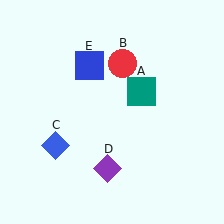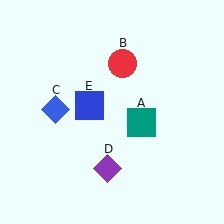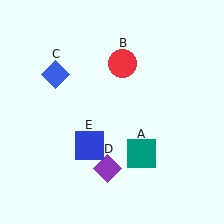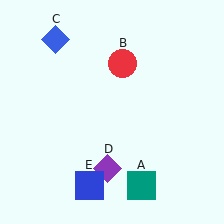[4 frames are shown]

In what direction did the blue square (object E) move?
The blue square (object E) moved down.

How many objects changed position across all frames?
3 objects changed position: teal square (object A), blue diamond (object C), blue square (object E).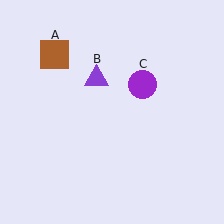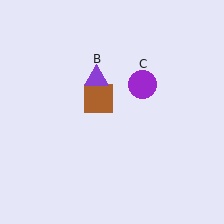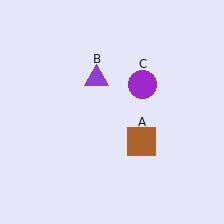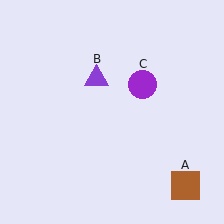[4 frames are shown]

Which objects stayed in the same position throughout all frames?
Purple triangle (object B) and purple circle (object C) remained stationary.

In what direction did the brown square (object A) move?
The brown square (object A) moved down and to the right.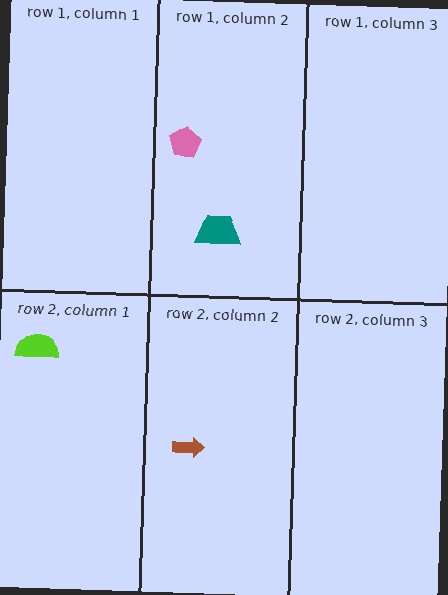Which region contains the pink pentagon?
The row 1, column 2 region.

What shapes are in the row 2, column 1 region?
The lime semicircle.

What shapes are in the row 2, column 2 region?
The brown arrow.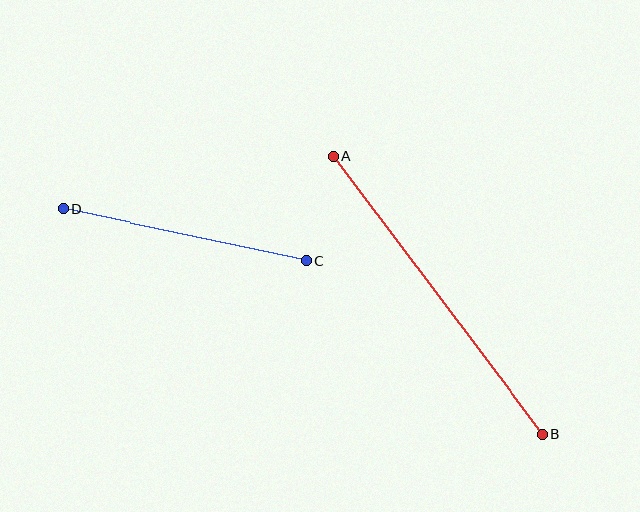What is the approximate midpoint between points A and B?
The midpoint is at approximately (438, 295) pixels.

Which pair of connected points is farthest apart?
Points A and B are farthest apart.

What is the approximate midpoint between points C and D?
The midpoint is at approximately (185, 235) pixels.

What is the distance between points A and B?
The distance is approximately 347 pixels.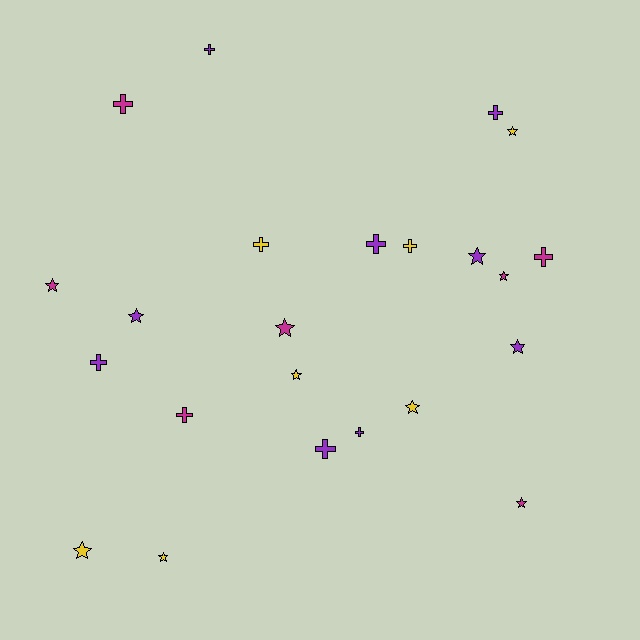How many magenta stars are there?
There are 4 magenta stars.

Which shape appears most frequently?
Star, with 12 objects.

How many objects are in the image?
There are 23 objects.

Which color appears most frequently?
Purple, with 9 objects.